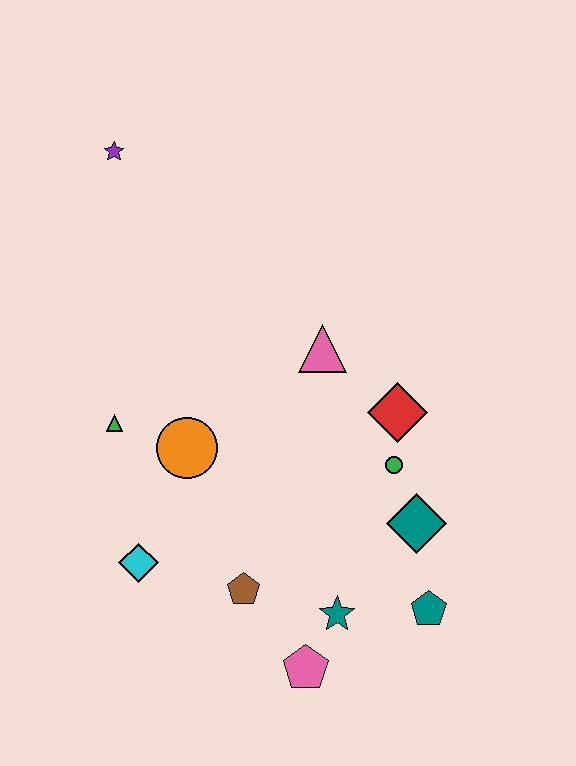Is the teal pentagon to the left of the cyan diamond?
No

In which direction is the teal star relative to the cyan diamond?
The teal star is to the right of the cyan diamond.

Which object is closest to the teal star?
The pink pentagon is closest to the teal star.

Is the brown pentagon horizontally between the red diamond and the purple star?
Yes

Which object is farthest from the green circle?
The purple star is farthest from the green circle.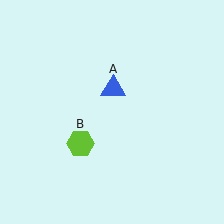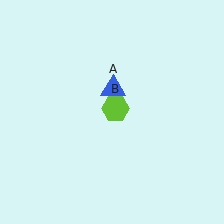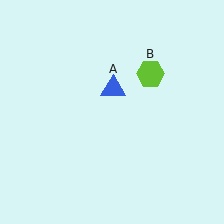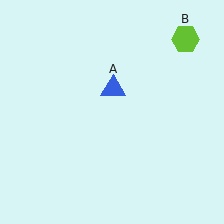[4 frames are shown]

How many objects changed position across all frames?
1 object changed position: lime hexagon (object B).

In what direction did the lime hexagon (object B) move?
The lime hexagon (object B) moved up and to the right.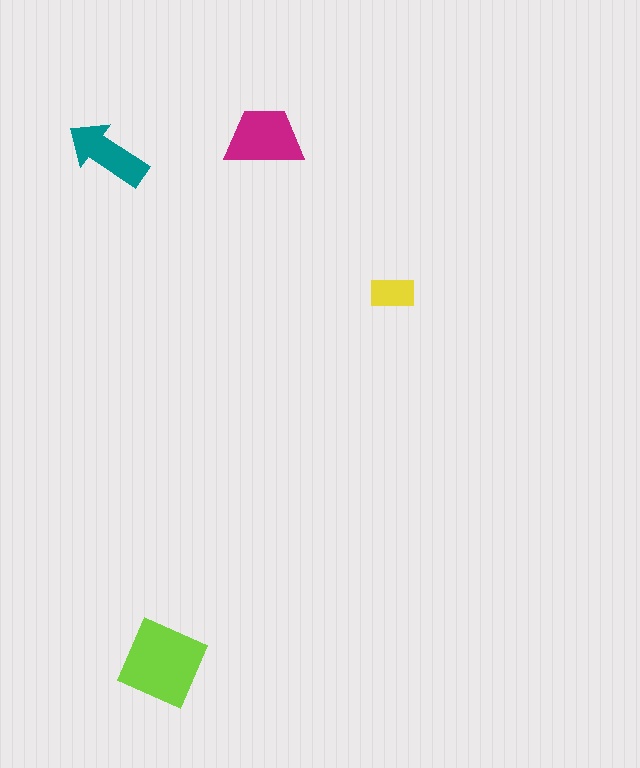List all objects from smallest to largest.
The yellow rectangle, the teal arrow, the magenta trapezoid, the lime diamond.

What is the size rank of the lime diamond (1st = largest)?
1st.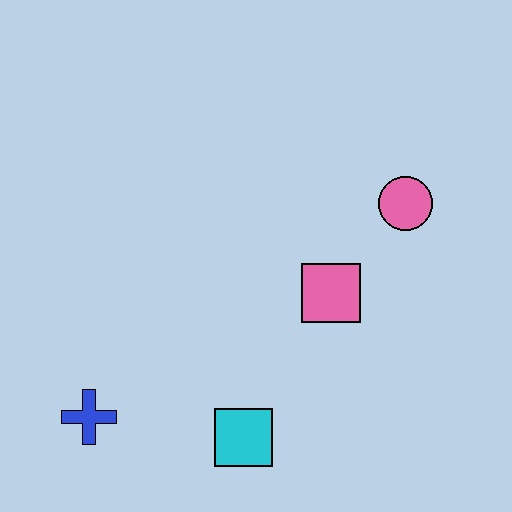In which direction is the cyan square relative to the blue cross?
The cyan square is to the right of the blue cross.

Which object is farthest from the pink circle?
The blue cross is farthest from the pink circle.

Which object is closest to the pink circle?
The pink square is closest to the pink circle.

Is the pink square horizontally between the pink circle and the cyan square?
Yes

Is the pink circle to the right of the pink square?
Yes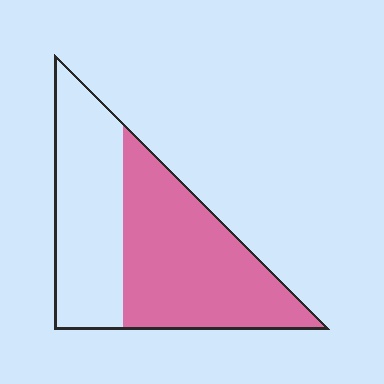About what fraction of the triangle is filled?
About three fifths (3/5).